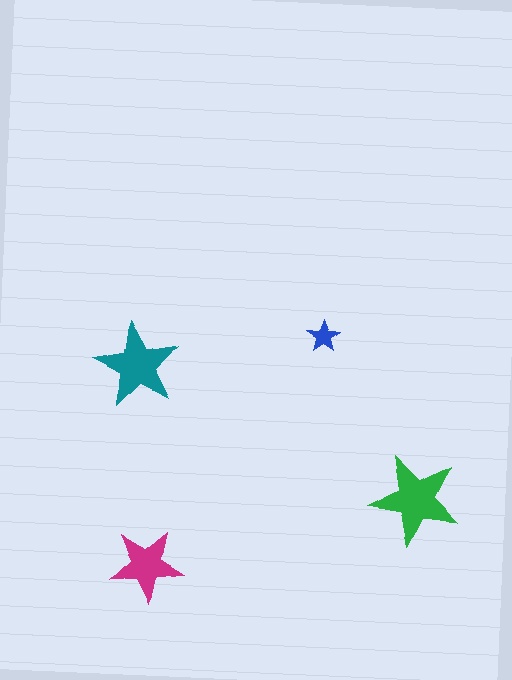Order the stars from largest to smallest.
the green one, the teal one, the magenta one, the blue one.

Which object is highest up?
The blue star is topmost.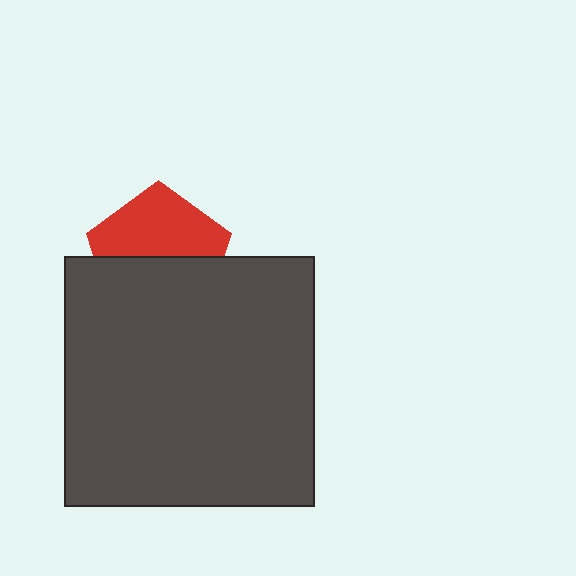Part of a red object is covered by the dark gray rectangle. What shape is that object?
It is a pentagon.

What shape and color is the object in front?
The object in front is a dark gray rectangle.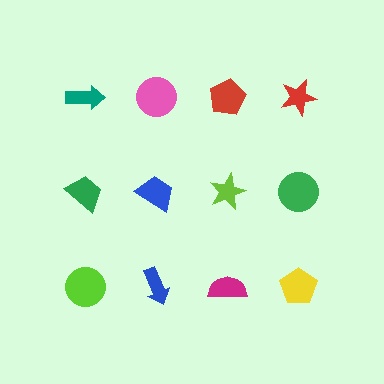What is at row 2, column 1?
A green trapezoid.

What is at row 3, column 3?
A magenta semicircle.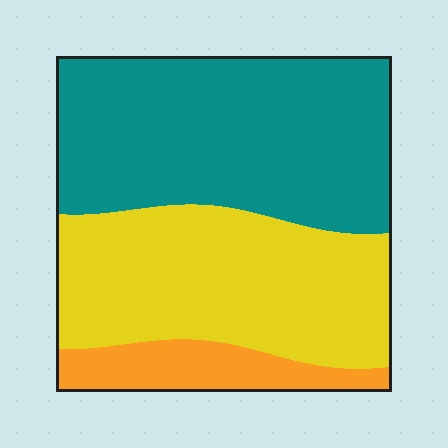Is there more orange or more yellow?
Yellow.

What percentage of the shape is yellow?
Yellow covers around 40% of the shape.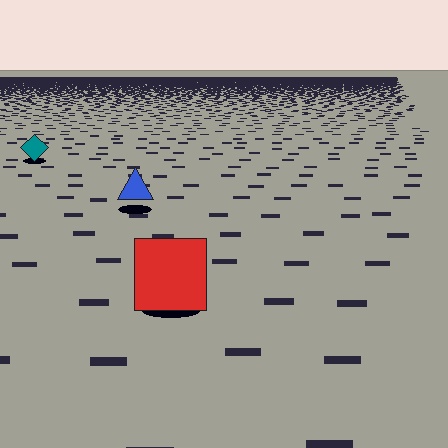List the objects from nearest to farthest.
From nearest to farthest: the red square, the blue triangle, the teal diamond.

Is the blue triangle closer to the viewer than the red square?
No. The red square is closer — you can tell from the texture gradient: the ground texture is coarser near it.